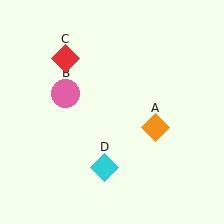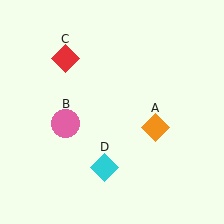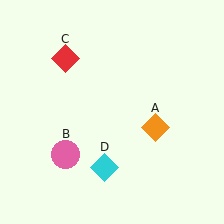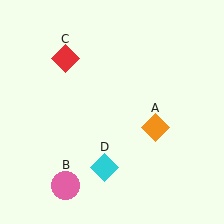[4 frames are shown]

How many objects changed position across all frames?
1 object changed position: pink circle (object B).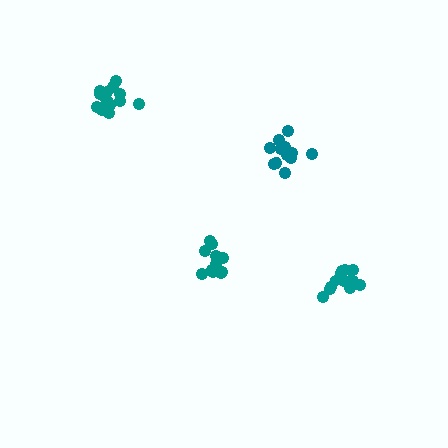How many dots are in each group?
Group 1: 14 dots, Group 2: 14 dots, Group 3: 12 dots, Group 4: 13 dots (53 total).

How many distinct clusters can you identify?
There are 4 distinct clusters.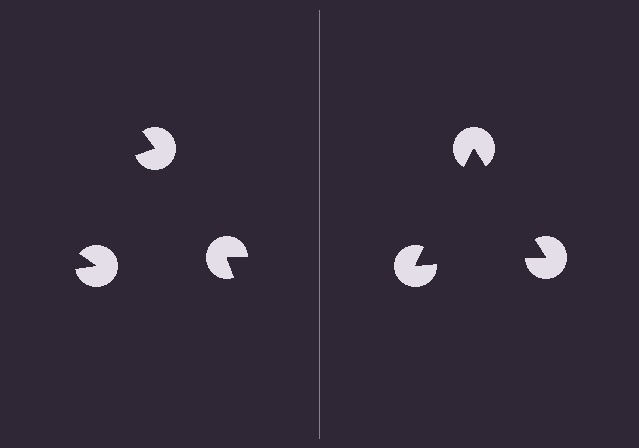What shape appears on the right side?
An illusory triangle.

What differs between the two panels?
The pac-man discs are positioned identically on both sides; only the wedge orientations differ. On the right they align to a triangle; on the left they are misaligned.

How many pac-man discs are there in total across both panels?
6 — 3 on each side.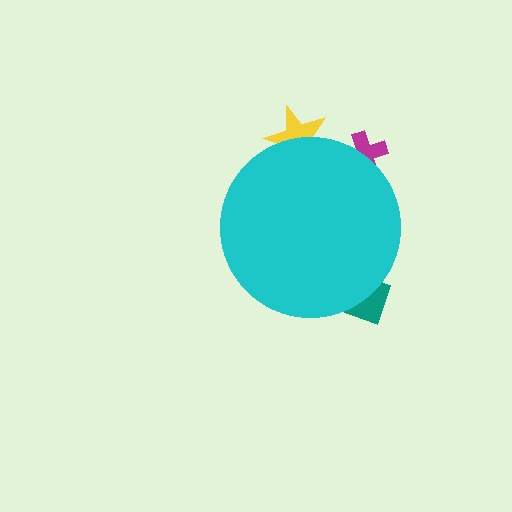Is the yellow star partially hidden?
Yes, the yellow star is partially hidden behind the cyan circle.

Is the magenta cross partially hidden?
Yes, the magenta cross is partially hidden behind the cyan circle.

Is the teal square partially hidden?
Yes, the teal square is partially hidden behind the cyan circle.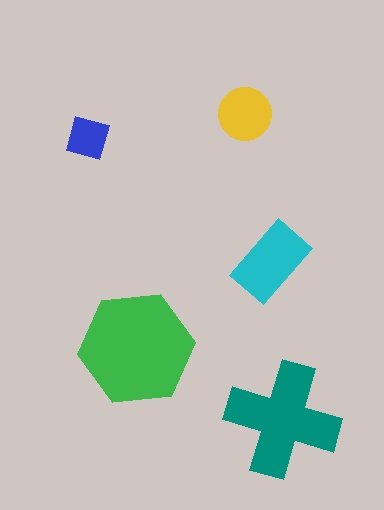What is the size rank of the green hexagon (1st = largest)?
1st.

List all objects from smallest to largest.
The blue diamond, the yellow circle, the cyan rectangle, the teal cross, the green hexagon.